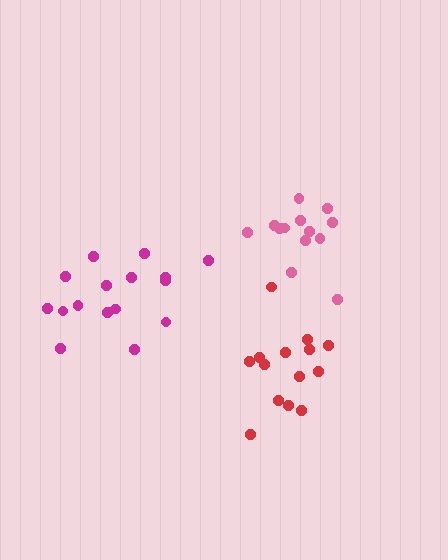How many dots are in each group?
Group 1: 13 dots, Group 2: 14 dots, Group 3: 16 dots (43 total).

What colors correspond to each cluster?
The clusters are colored: pink, red, magenta.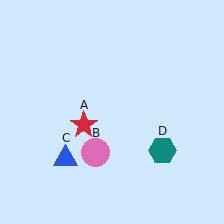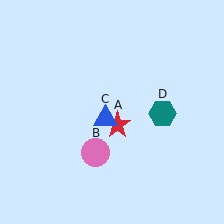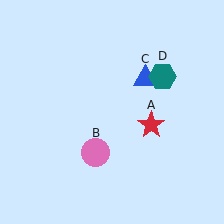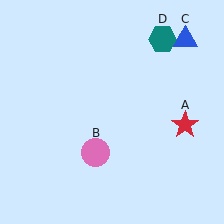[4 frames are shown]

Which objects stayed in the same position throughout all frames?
Pink circle (object B) remained stationary.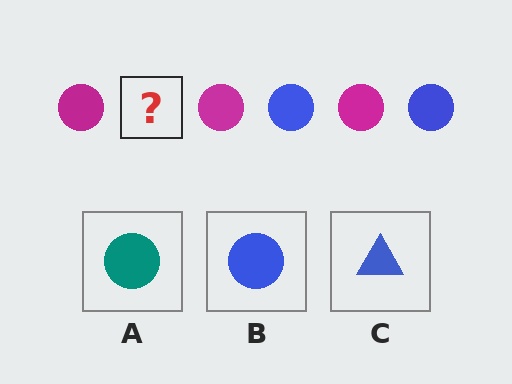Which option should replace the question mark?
Option B.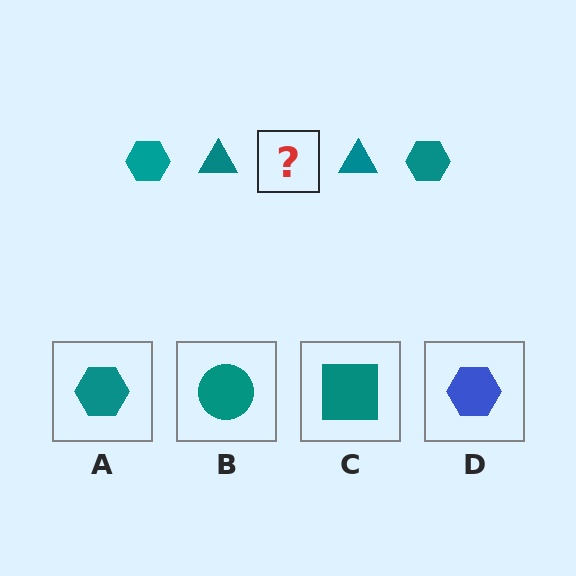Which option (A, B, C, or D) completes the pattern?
A.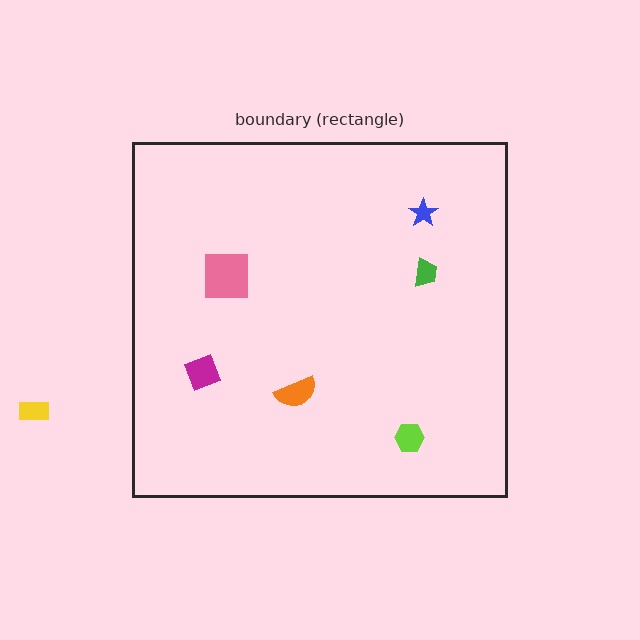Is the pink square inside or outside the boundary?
Inside.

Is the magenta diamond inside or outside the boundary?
Inside.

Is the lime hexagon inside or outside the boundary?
Inside.